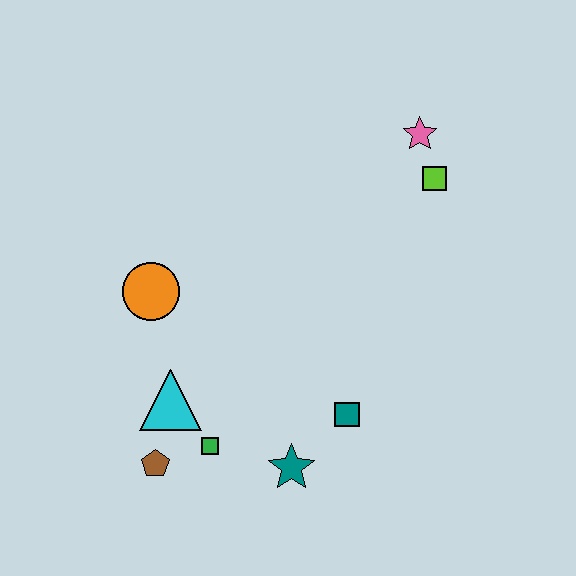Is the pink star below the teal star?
No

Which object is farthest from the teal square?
The pink star is farthest from the teal square.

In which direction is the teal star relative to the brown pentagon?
The teal star is to the right of the brown pentagon.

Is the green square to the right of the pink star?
No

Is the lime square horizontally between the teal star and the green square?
No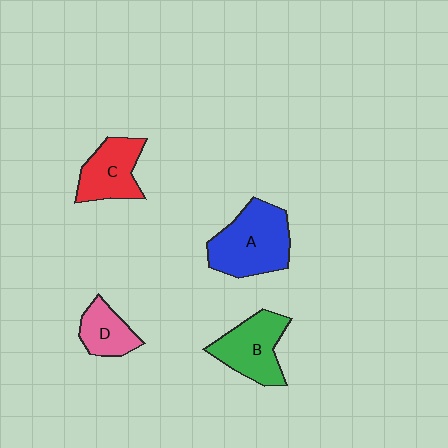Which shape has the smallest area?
Shape D (pink).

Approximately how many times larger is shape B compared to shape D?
Approximately 1.6 times.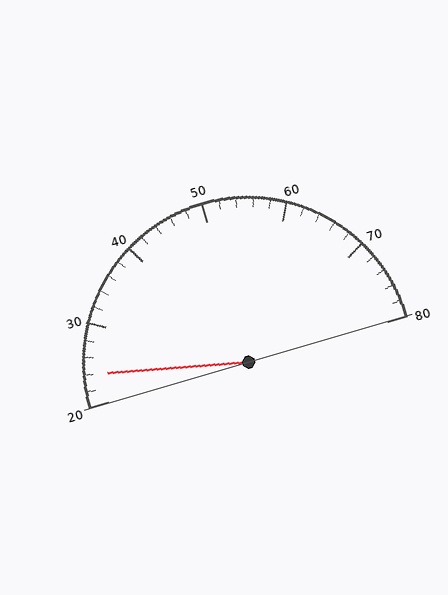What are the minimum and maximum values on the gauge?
The gauge ranges from 20 to 80.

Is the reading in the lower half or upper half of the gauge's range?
The reading is in the lower half of the range (20 to 80).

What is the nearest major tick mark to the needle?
The nearest major tick mark is 20.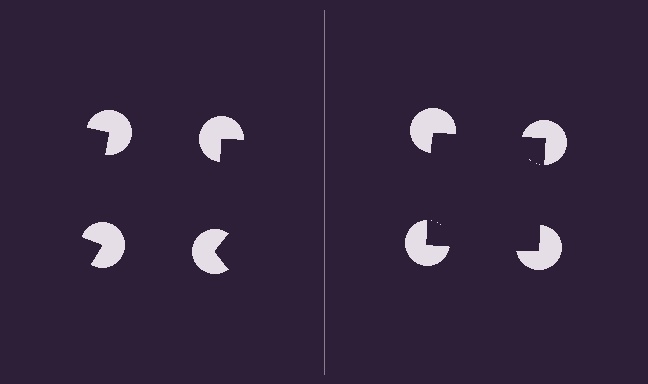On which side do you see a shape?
An illusory square appears on the right side. On the left side the wedge cuts are rotated, so no coherent shape forms.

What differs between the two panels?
The pac-man discs are positioned identically on both sides; only the wedge orientations differ. On the right they align to a square; on the left they are misaligned.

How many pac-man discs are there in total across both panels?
8 — 4 on each side.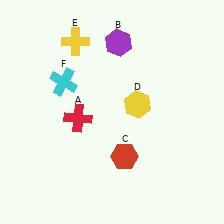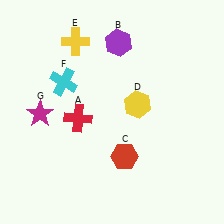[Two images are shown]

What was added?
A magenta star (G) was added in Image 2.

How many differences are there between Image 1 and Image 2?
There is 1 difference between the two images.